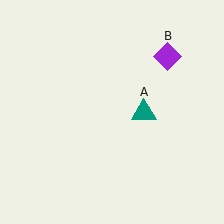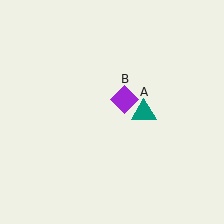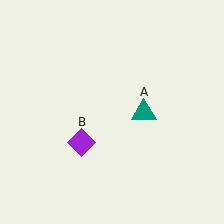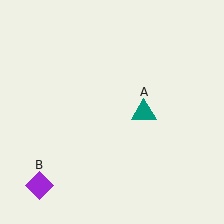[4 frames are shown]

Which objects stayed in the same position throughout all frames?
Teal triangle (object A) remained stationary.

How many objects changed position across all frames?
1 object changed position: purple diamond (object B).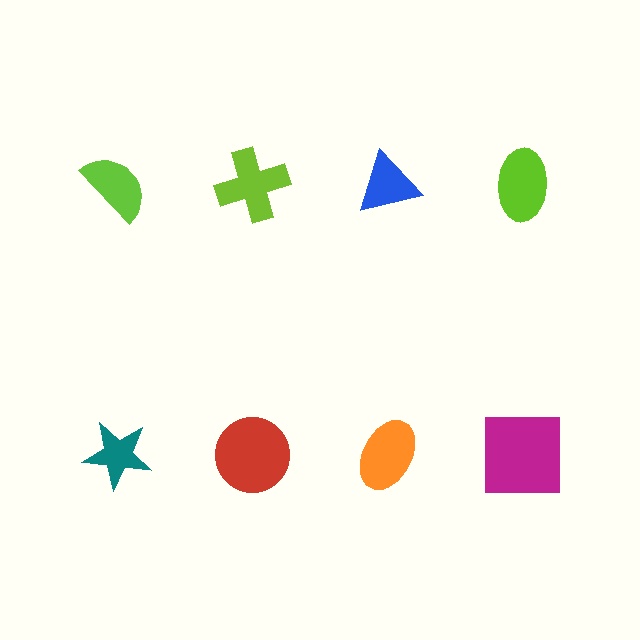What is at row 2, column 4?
A magenta square.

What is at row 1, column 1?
A lime semicircle.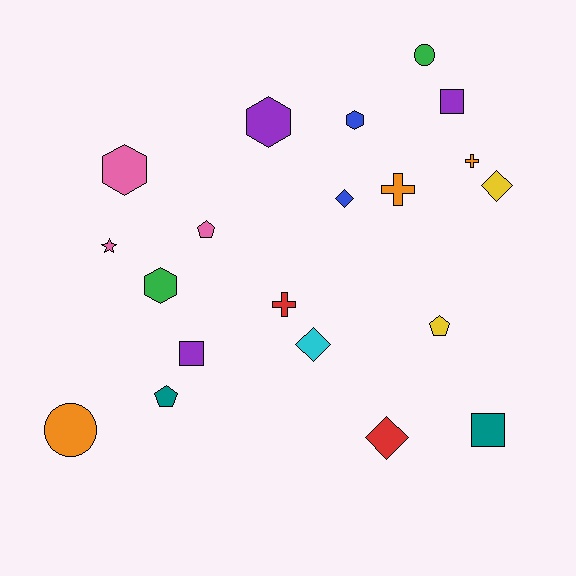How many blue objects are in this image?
There are 2 blue objects.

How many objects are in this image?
There are 20 objects.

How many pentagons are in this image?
There are 3 pentagons.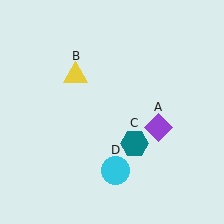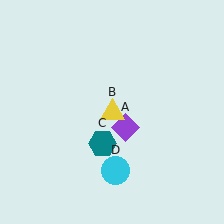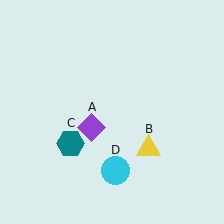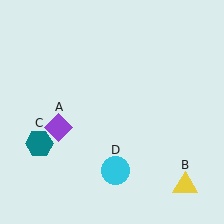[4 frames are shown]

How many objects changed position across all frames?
3 objects changed position: purple diamond (object A), yellow triangle (object B), teal hexagon (object C).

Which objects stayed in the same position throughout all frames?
Cyan circle (object D) remained stationary.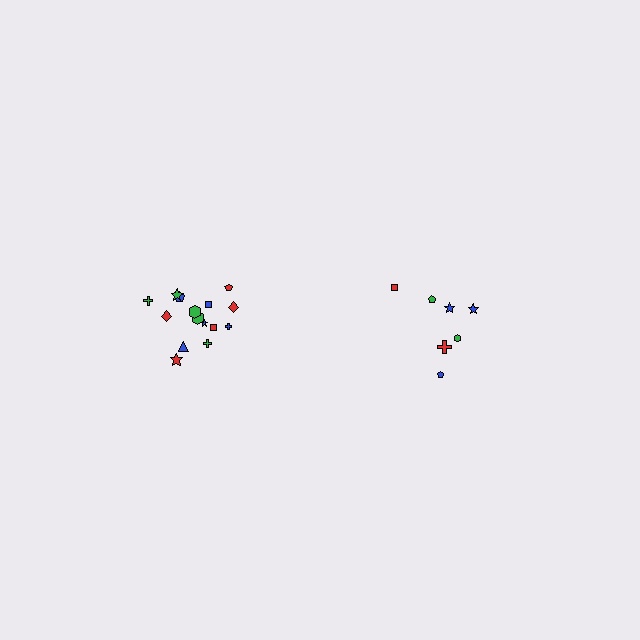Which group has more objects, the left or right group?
The left group.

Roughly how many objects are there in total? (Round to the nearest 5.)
Roughly 20 objects in total.